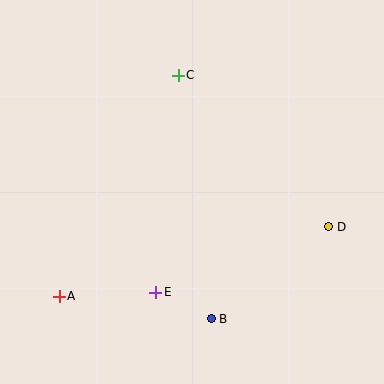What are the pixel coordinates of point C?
Point C is at (178, 75).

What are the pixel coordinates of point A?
Point A is at (59, 296).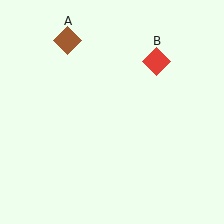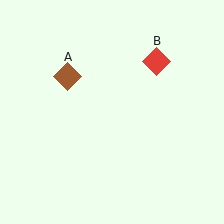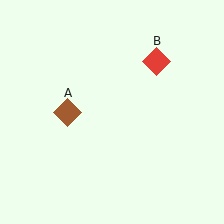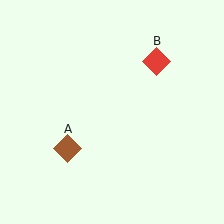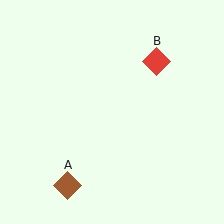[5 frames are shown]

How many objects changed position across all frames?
1 object changed position: brown diamond (object A).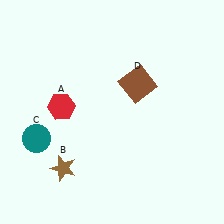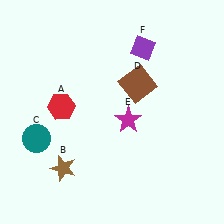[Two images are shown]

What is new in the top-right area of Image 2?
A purple diamond (F) was added in the top-right area of Image 2.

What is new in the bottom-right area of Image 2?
A magenta star (E) was added in the bottom-right area of Image 2.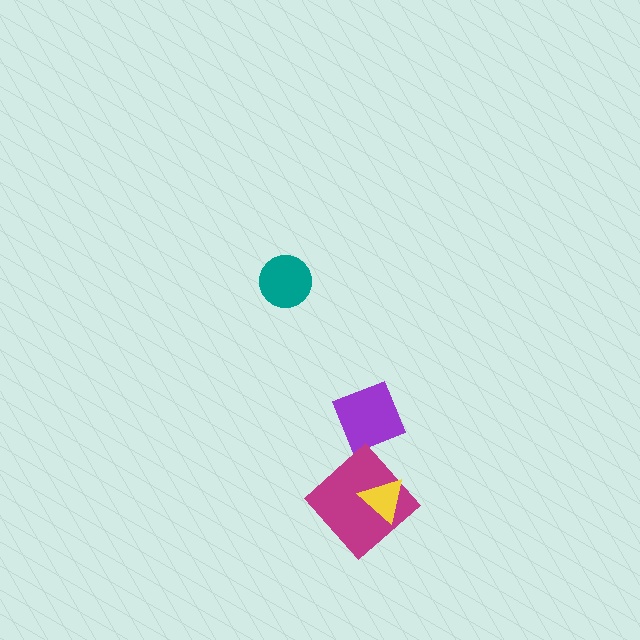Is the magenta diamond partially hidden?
Yes, it is partially covered by another shape.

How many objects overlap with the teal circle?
0 objects overlap with the teal circle.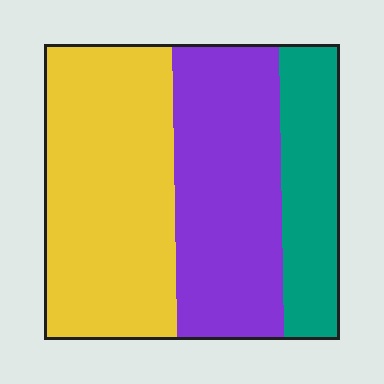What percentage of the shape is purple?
Purple takes up about three eighths (3/8) of the shape.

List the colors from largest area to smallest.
From largest to smallest: yellow, purple, teal.